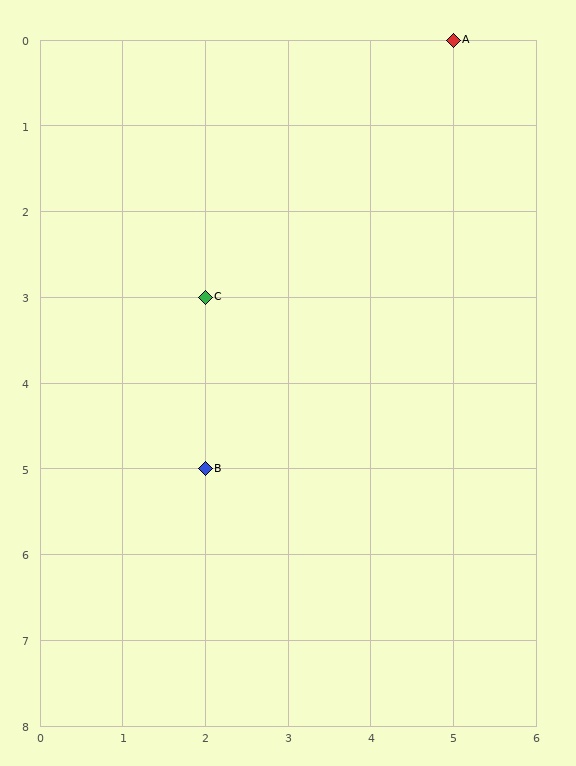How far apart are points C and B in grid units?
Points C and B are 2 rows apart.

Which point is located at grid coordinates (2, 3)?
Point C is at (2, 3).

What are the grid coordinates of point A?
Point A is at grid coordinates (5, 0).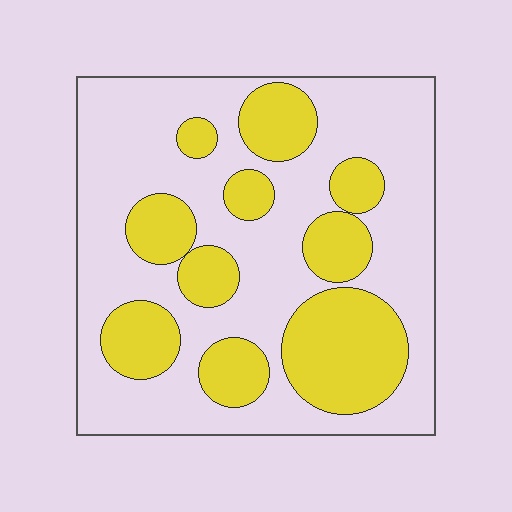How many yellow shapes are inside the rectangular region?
10.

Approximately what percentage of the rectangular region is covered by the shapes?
Approximately 35%.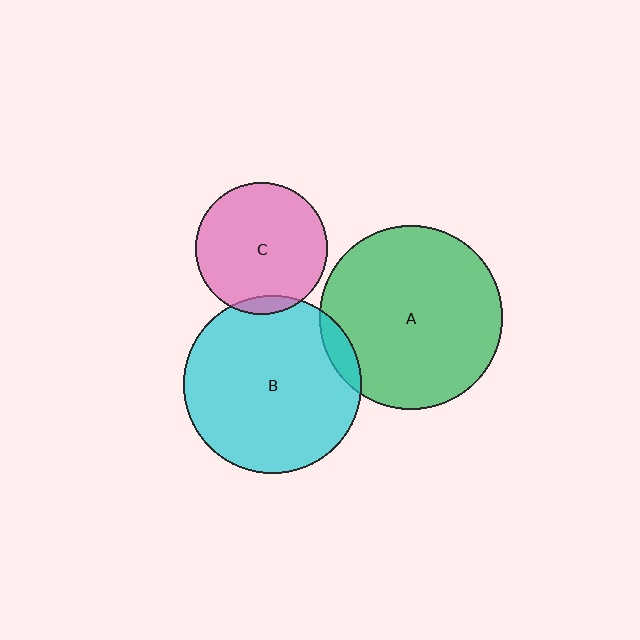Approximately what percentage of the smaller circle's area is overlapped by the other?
Approximately 5%.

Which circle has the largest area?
Circle A (green).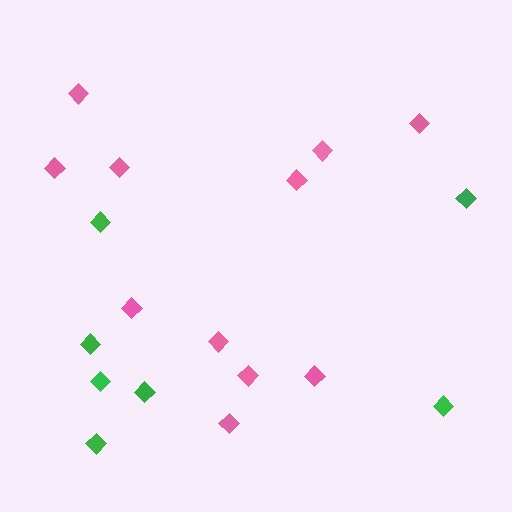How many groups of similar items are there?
There are 2 groups: one group of pink diamonds (11) and one group of green diamonds (7).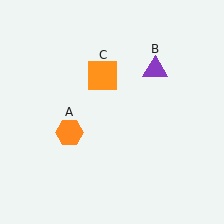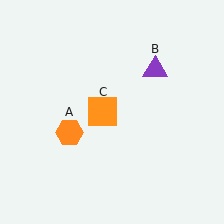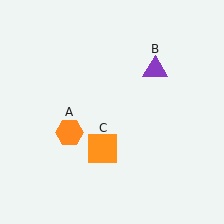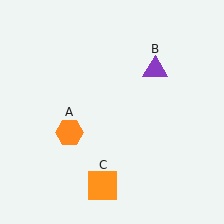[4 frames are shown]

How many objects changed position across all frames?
1 object changed position: orange square (object C).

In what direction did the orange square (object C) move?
The orange square (object C) moved down.